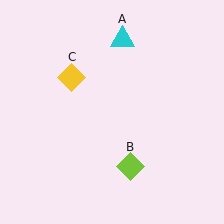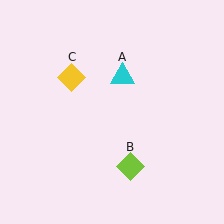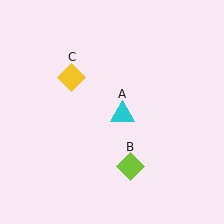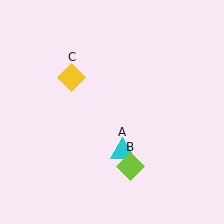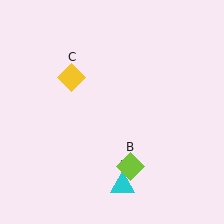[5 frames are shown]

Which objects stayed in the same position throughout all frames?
Lime diamond (object B) and yellow diamond (object C) remained stationary.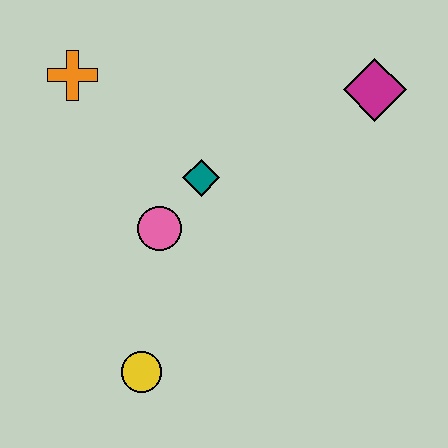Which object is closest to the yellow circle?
The pink circle is closest to the yellow circle.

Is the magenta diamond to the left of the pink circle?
No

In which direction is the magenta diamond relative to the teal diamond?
The magenta diamond is to the right of the teal diamond.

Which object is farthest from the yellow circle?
The magenta diamond is farthest from the yellow circle.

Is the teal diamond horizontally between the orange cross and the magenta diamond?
Yes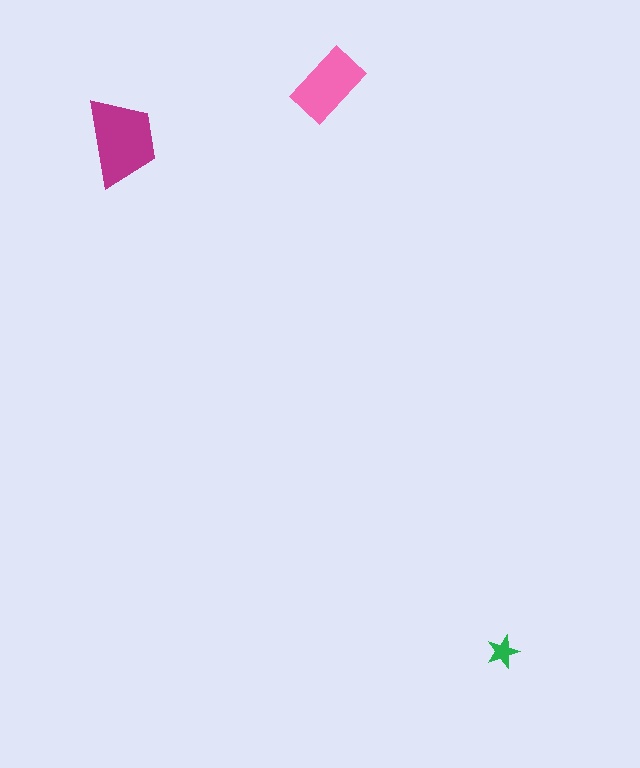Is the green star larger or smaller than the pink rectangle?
Smaller.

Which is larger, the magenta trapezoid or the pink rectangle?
The magenta trapezoid.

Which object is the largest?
The magenta trapezoid.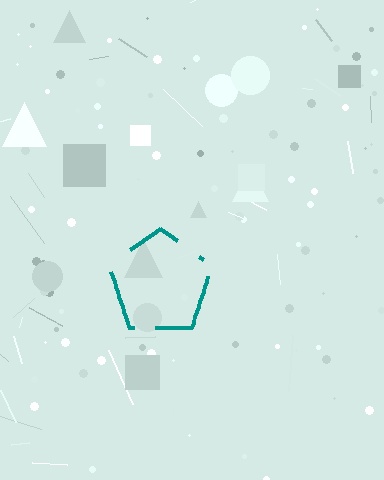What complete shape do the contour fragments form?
The contour fragments form a pentagon.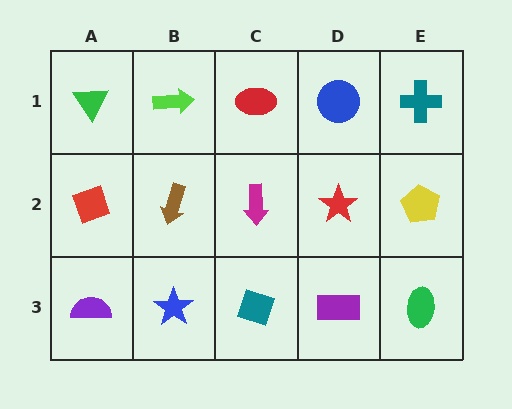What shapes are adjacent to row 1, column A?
A red diamond (row 2, column A), a lime arrow (row 1, column B).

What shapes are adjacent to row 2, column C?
A red ellipse (row 1, column C), a teal diamond (row 3, column C), a brown arrow (row 2, column B), a red star (row 2, column D).